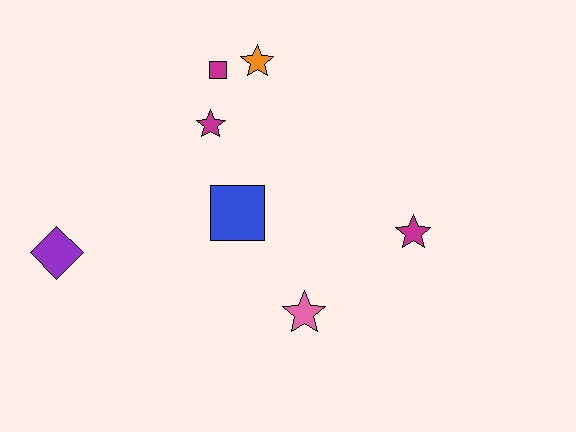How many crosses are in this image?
There are no crosses.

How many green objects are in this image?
There are no green objects.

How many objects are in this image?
There are 7 objects.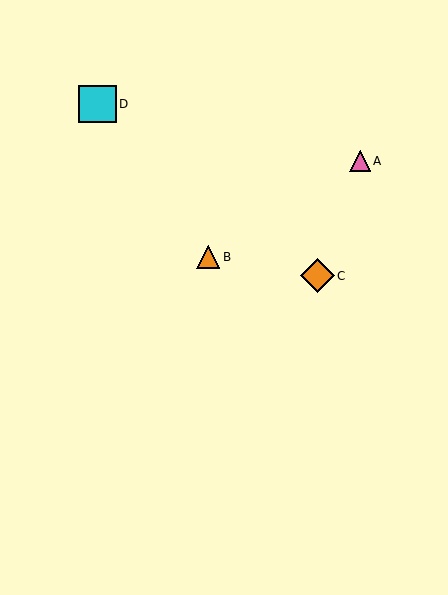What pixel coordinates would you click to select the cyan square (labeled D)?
Click at (98, 104) to select the cyan square D.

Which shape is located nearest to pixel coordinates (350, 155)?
The pink triangle (labeled A) at (360, 161) is nearest to that location.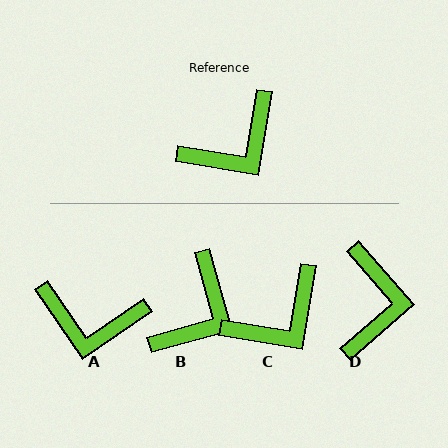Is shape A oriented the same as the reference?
No, it is off by about 46 degrees.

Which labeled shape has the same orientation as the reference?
C.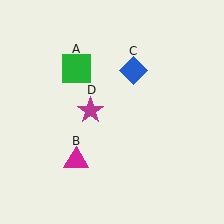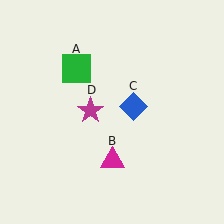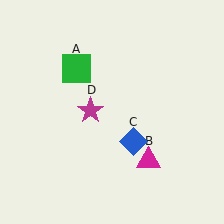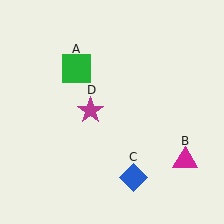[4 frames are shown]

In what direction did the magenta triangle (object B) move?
The magenta triangle (object B) moved right.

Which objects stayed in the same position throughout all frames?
Green square (object A) and magenta star (object D) remained stationary.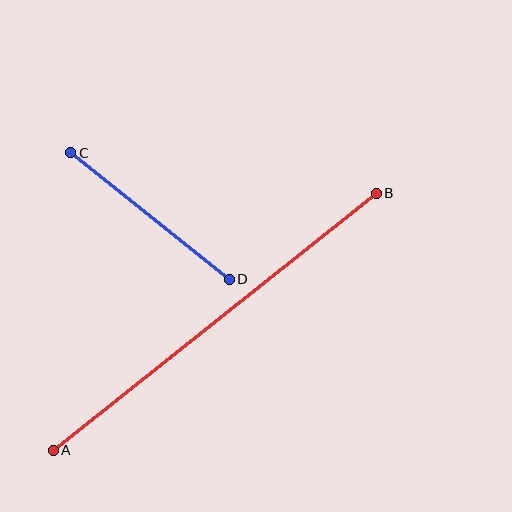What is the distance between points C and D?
The distance is approximately 203 pixels.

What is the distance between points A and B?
The distance is approximately 413 pixels.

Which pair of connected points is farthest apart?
Points A and B are farthest apart.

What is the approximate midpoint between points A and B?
The midpoint is at approximately (215, 322) pixels.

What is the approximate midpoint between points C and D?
The midpoint is at approximately (150, 216) pixels.